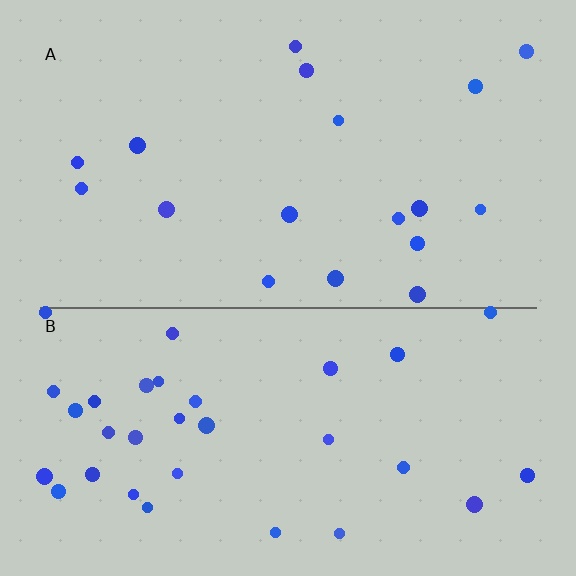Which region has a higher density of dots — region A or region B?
B (the bottom).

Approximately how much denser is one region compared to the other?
Approximately 1.9× — region B over region A.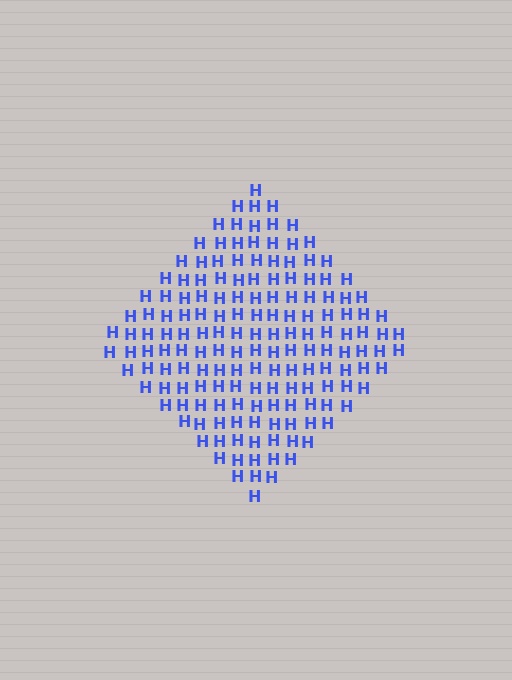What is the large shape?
The large shape is a diamond.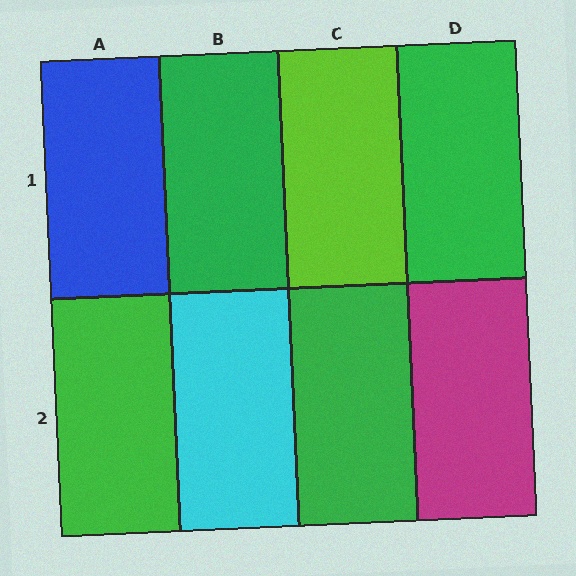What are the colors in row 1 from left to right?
Blue, green, lime, green.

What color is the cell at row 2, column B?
Cyan.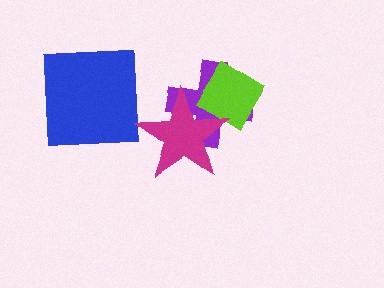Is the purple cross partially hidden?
Yes, it is partially covered by another shape.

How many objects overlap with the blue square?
0 objects overlap with the blue square.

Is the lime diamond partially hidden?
Yes, it is partially covered by another shape.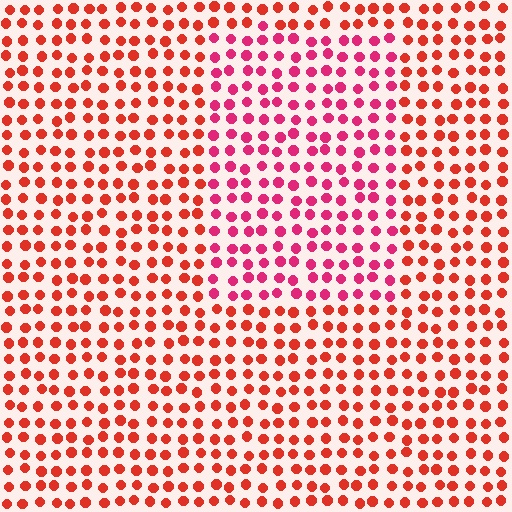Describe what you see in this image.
The image is filled with small red elements in a uniform arrangement. A rectangle-shaped region is visible where the elements are tinted to a slightly different hue, forming a subtle color boundary.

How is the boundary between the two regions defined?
The boundary is defined purely by a slight shift in hue (about 30 degrees). Spacing, size, and orientation are identical on both sides.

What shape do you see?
I see a rectangle.